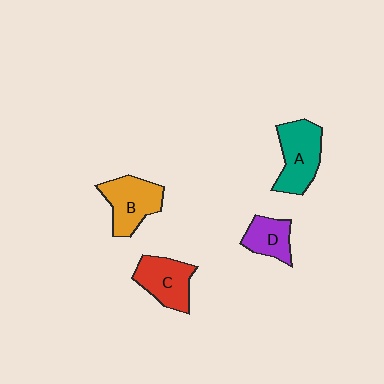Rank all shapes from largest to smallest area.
From largest to smallest: A (teal), B (orange), C (red), D (purple).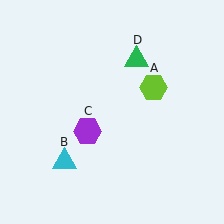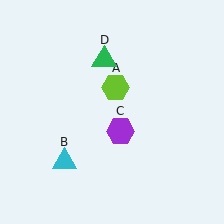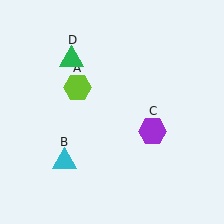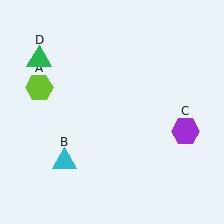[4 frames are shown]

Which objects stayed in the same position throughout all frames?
Cyan triangle (object B) remained stationary.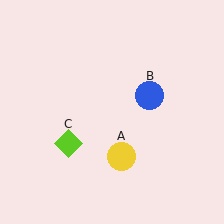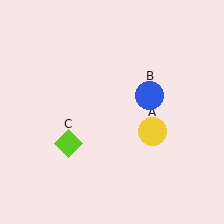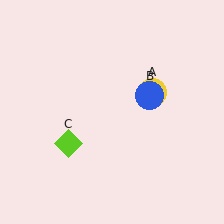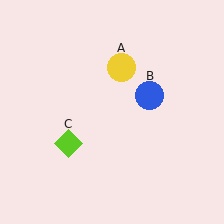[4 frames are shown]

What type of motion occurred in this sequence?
The yellow circle (object A) rotated counterclockwise around the center of the scene.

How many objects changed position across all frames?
1 object changed position: yellow circle (object A).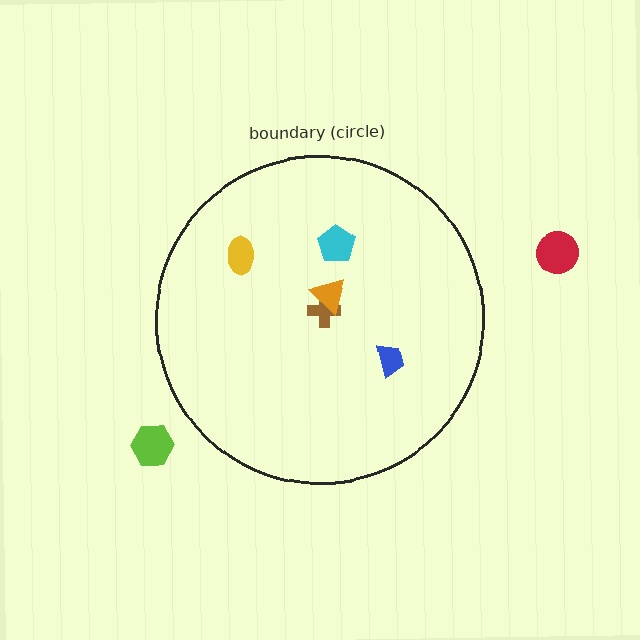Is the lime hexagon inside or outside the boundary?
Outside.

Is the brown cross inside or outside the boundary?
Inside.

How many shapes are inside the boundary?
5 inside, 2 outside.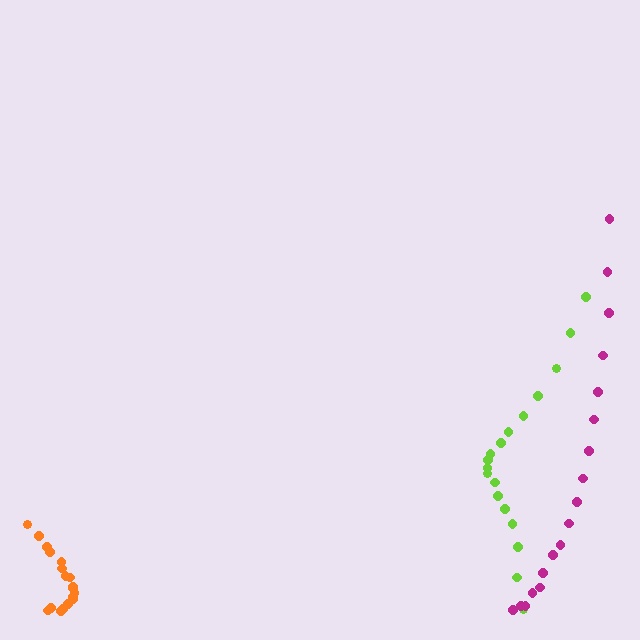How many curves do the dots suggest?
There are 3 distinct paths.